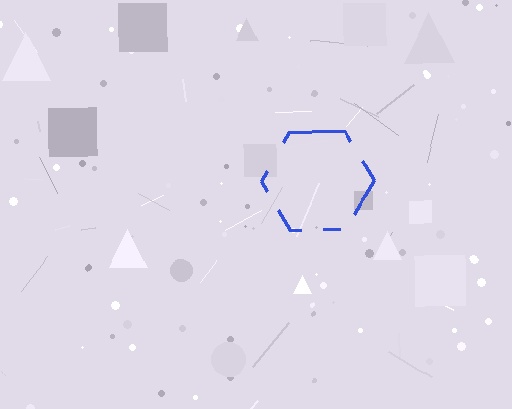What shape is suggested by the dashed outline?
The dashed outline suggests a hexagon.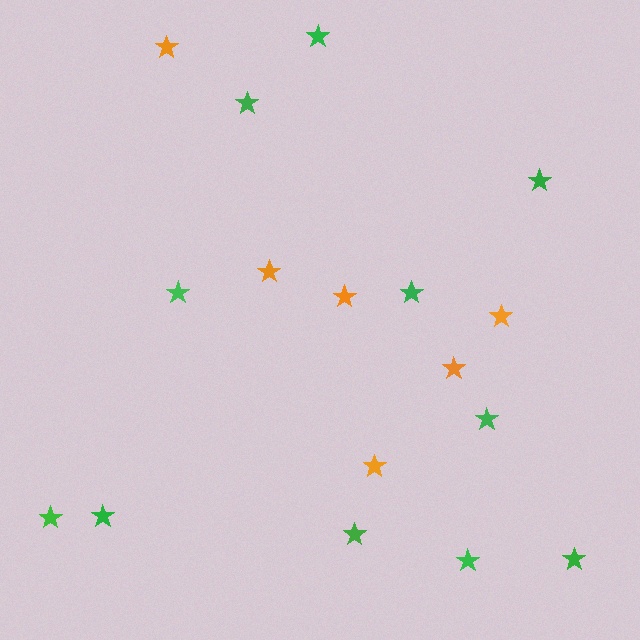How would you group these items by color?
There are 2 groups: one group of orange stars (6) and one group of green stars (11).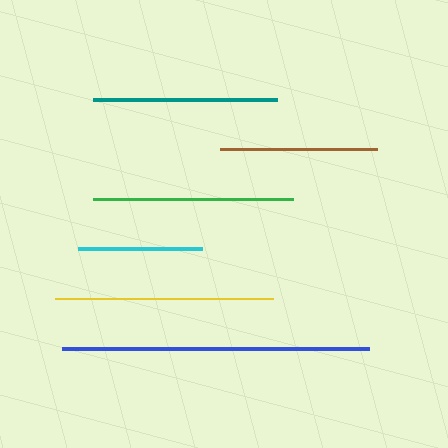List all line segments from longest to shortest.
From longest to shortest: blue, yellow, green, teal, brown, cyan.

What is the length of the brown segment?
The brown segment is approximately 157 pixels long.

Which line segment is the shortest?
The cyan line is the shortest at approximately 123 pixels.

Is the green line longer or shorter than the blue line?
The blue line is longer than the green line.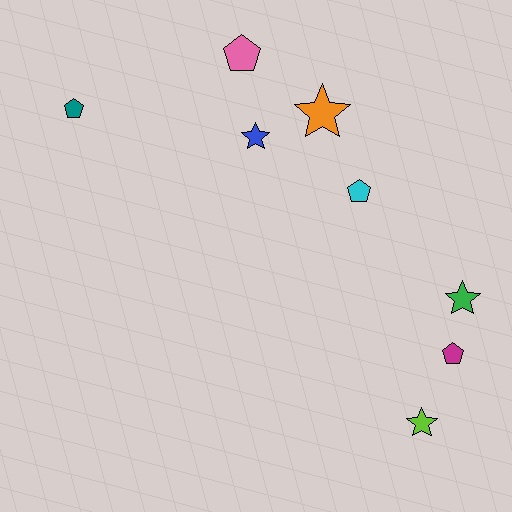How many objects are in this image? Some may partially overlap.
There are 8 objects.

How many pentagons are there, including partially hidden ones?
There are 4 pentagons.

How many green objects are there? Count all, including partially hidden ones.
There is 1 green object.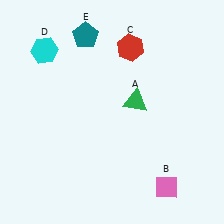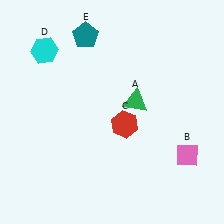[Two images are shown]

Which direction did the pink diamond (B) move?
The pink diamond (B) moved up.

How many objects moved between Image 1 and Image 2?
2 objects moved between the two images.